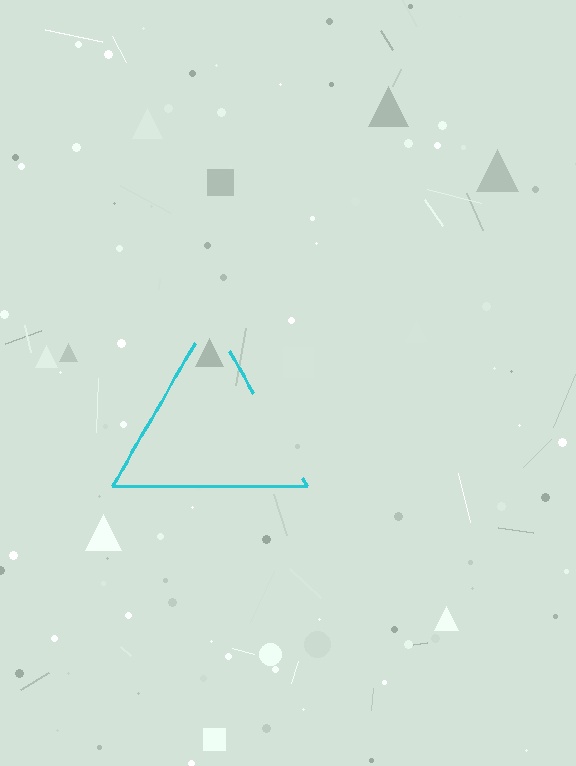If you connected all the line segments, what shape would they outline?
They would outline a triangle.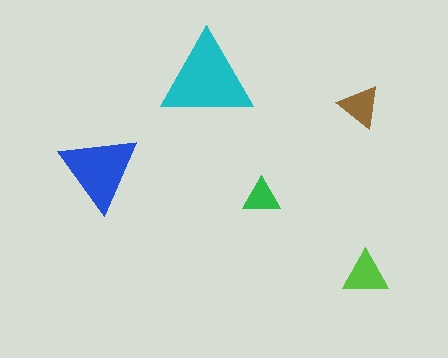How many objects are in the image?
There are 5 objects in the image.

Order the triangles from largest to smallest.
the cyan one, the blue one, the lime one, the brown one, the green one.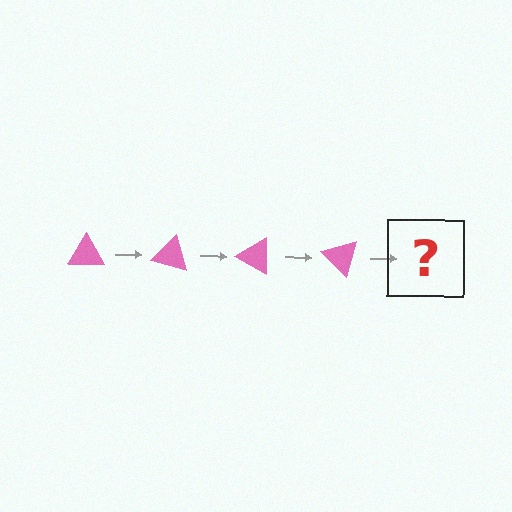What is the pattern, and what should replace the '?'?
The pattern is that the triangle rotates 15 degrees each step. The '?' should be a pink triangle rotated 60 degrees.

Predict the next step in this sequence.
The next step is a pink triangle rotated 60 degrees.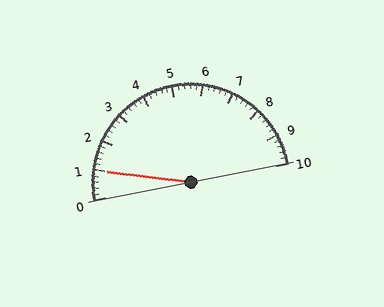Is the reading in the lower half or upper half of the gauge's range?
The reading is in the lower half of the range (0 to 10).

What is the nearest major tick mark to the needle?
The nearest major tick mark is 1.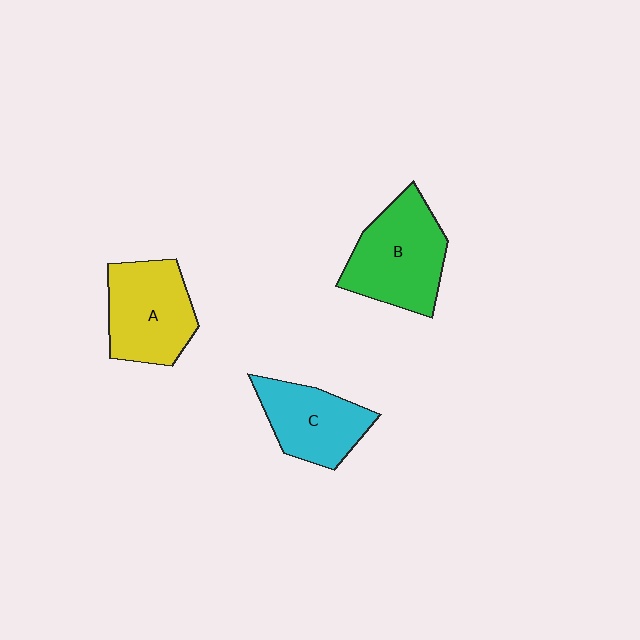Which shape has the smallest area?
Shape C (cyan).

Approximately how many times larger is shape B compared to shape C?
Approximately 1.3 times.